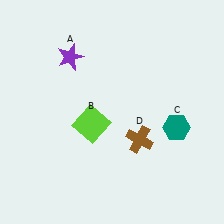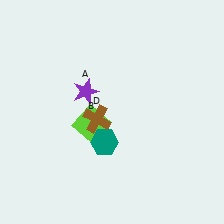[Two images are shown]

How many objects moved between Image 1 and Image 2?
3 objects moved between the two images.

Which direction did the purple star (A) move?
The purple star (A) moved down.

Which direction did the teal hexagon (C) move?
The teal hexagon (C) moved left.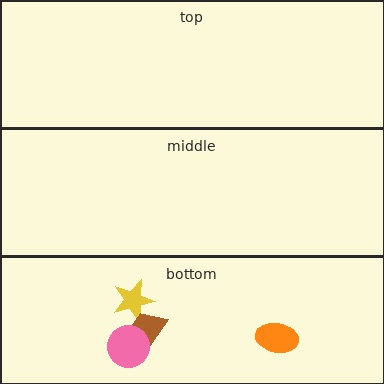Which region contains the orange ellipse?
The bottom region.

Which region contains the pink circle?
The bottom region.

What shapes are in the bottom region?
The yellow star, the brown trapezoid, the pink circle, the orange ellipse.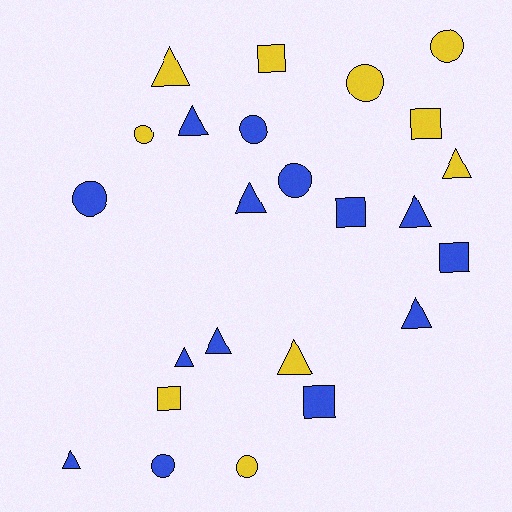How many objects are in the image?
There are 24 objects.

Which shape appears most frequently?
Triangle, with 10 objects.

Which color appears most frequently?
Blue, with 14 objects.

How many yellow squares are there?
There are 3 yellow squares.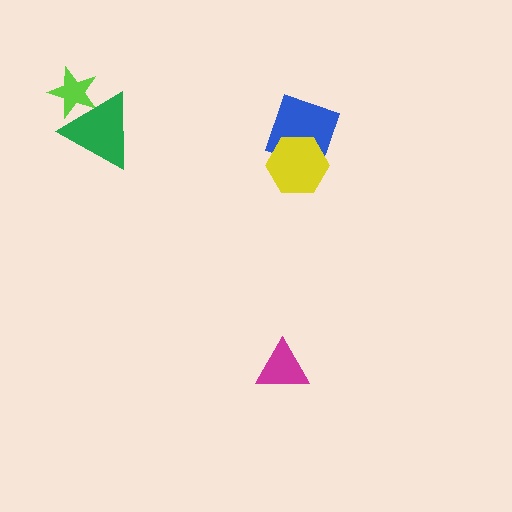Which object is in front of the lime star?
The green triangle is in front of the lime star.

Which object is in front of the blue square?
The yellow hexagon is in front of the blue square.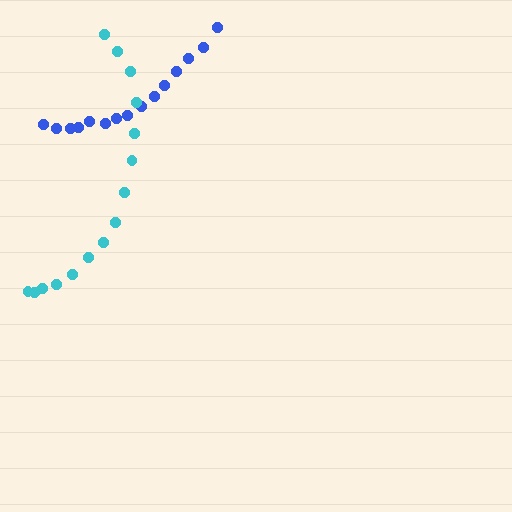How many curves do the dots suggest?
There are 2 distinct paths.